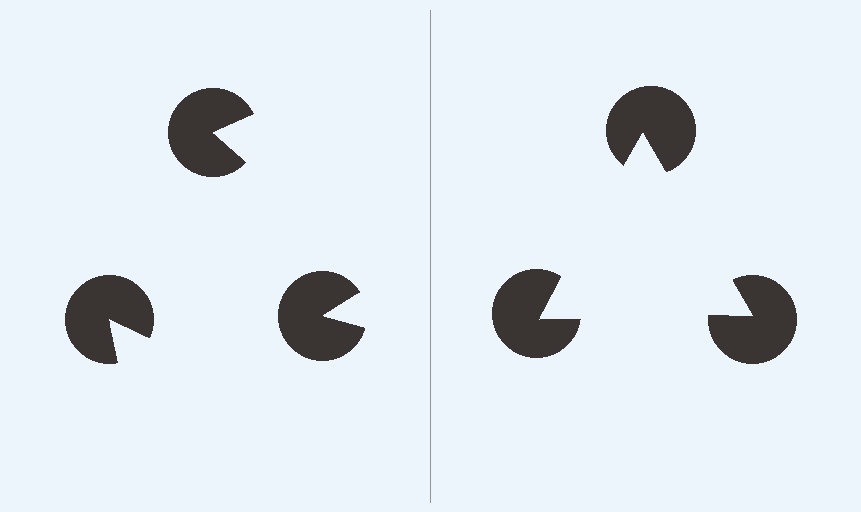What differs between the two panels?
The pac-man discs are positioned identically on both sides; only the wedge orientations differ. On the right they align to a triangle; on the left they are misaligned.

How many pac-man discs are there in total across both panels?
6 — 3 on each side.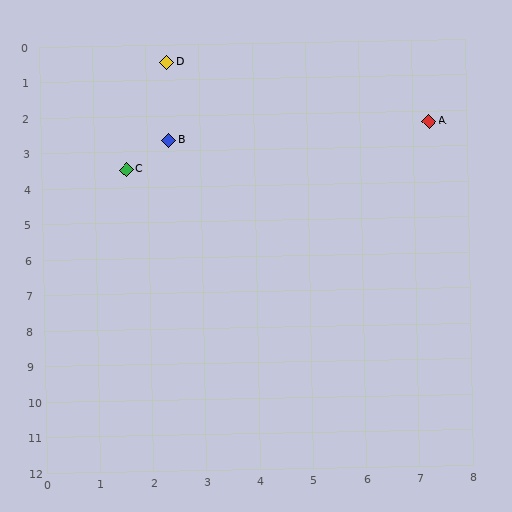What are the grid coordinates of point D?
Point D is at approximately (2.4, 0.5).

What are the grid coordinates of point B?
Point B is at approximately (2.4, 2.7).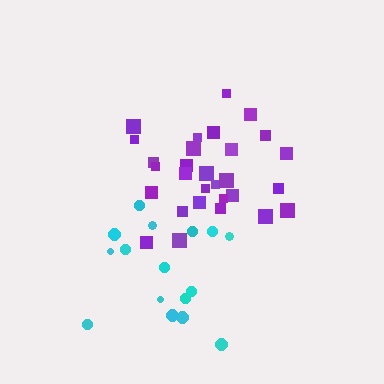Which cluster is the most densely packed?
Purple.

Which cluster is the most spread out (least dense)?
Cyan.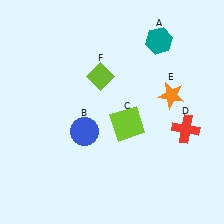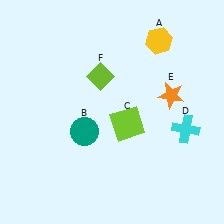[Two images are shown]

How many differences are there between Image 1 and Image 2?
There are 3 differences between the two images.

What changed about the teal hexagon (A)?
In Image 1, A is teal. In Image 2, it changed to yellow.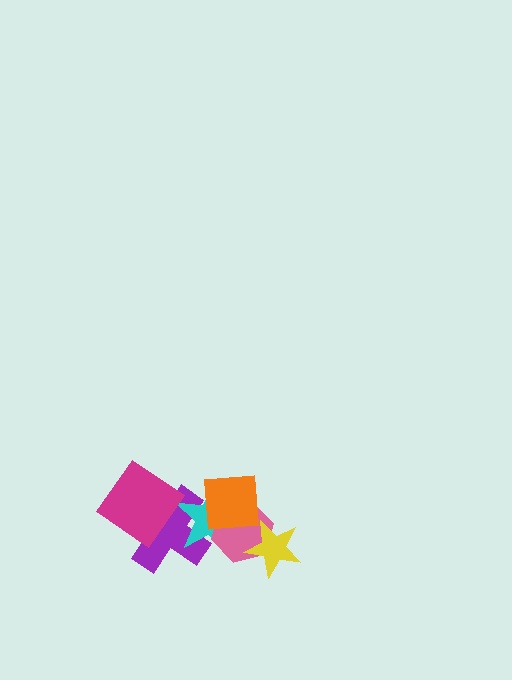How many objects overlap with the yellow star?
1 object overlaps with the yellow star.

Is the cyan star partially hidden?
Yes, it is partially covered by another shape.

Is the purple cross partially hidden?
Yes, it is partially covered by another shape.